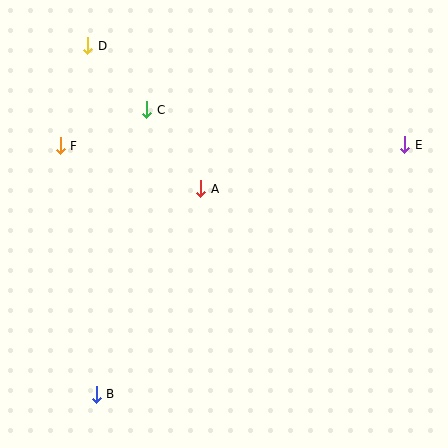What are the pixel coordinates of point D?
Point D is at (88, 46).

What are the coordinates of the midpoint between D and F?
The midpoint between D and F is at (74, 96).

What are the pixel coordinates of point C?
Point C is at (147, 110).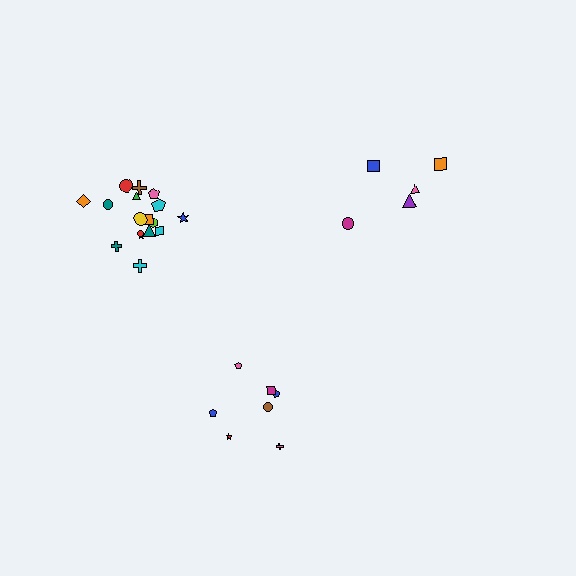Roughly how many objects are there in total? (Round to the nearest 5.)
Roughly 30 objects in total.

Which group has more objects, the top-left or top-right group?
The top-left group.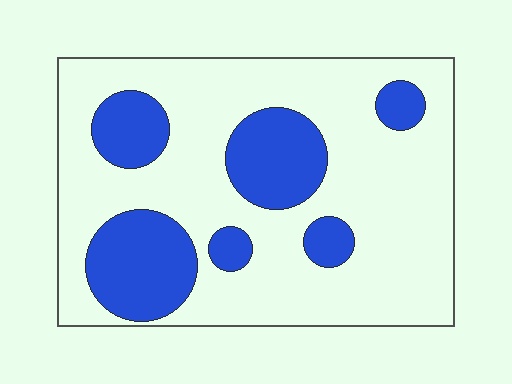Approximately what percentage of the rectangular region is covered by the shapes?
Approximately 25%.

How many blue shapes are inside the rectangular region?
6.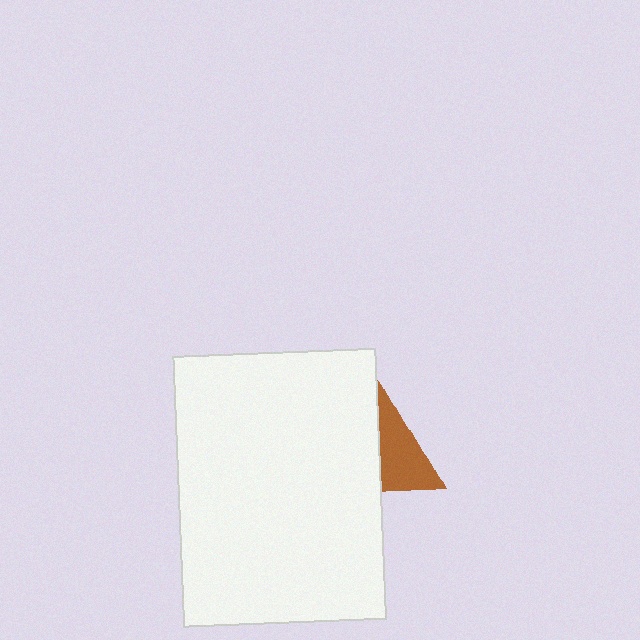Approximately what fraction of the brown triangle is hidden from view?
Roughly 53% of the brown triangle is hidden behind the white rectangle.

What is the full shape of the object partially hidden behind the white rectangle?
The partially hidden object is a brown triangle.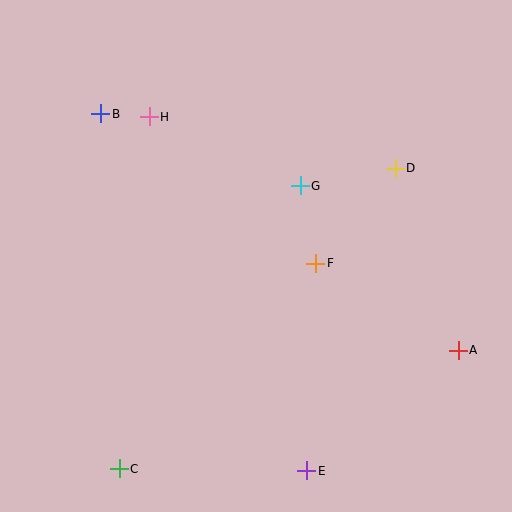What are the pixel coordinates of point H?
Point H is at (149, 117).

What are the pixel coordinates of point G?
Point G is at (300, 186).